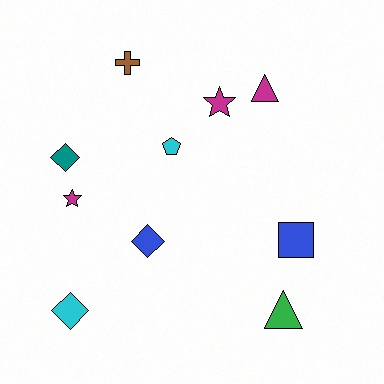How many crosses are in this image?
There is 1 cross.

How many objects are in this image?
There are 10 objects.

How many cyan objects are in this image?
There are 2 cyan objects.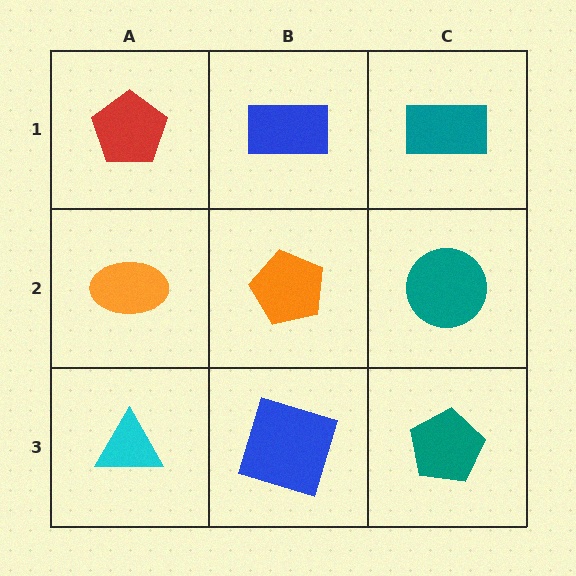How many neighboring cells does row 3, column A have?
2.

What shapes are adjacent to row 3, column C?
A teal circle (row 2, column C), a blue square (row 3, column B).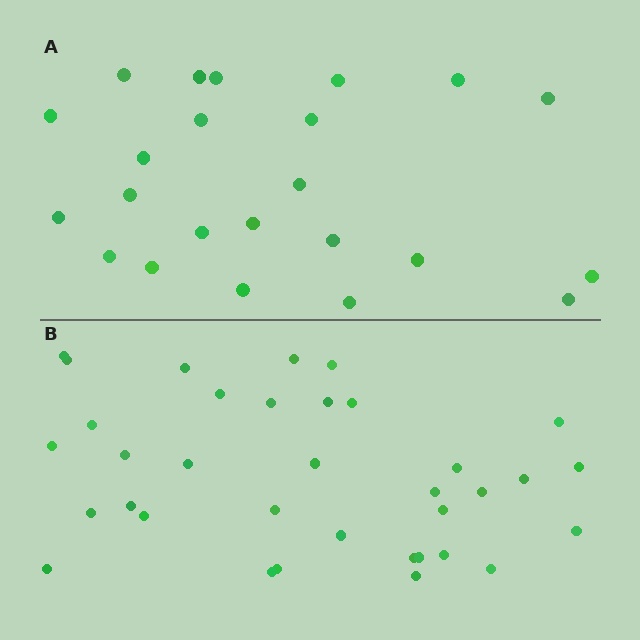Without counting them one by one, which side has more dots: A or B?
Region B (the bottom region) has more dots.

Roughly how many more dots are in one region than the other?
Region B has roughly 12 or so more dots than region A.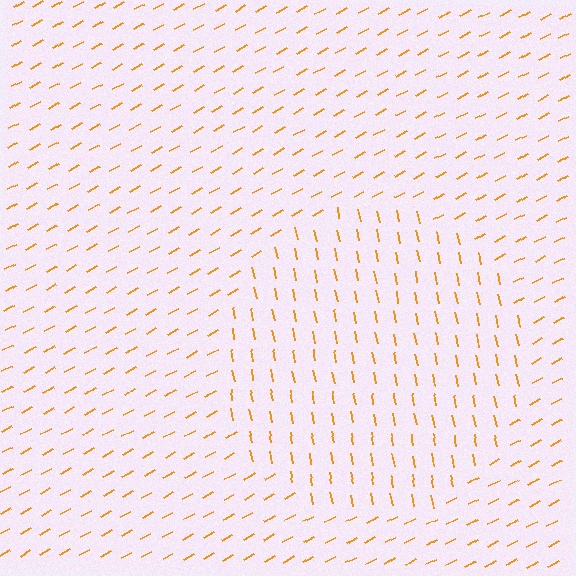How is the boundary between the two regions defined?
The boundary is defined purely by a change in line orientation (approximately 72 degrees difference). All lines are the same color and thickness.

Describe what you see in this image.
The image is filled with small orange line segments. A circle region in the image has lines oriented differently from the surrounding lines, creating a visible texture boundary.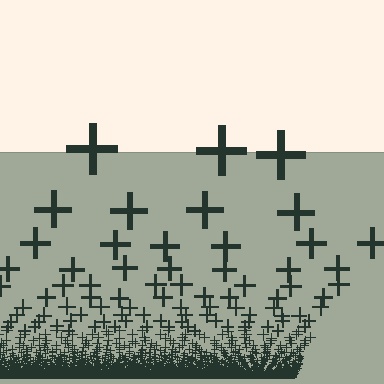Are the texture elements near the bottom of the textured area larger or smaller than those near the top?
Smaller. The gradient is inverted — elements near the bottom are smaller and denser.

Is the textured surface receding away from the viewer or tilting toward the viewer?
The surface appears to tilt toward the viewer. Texture elements get larger and sparser toward the top.